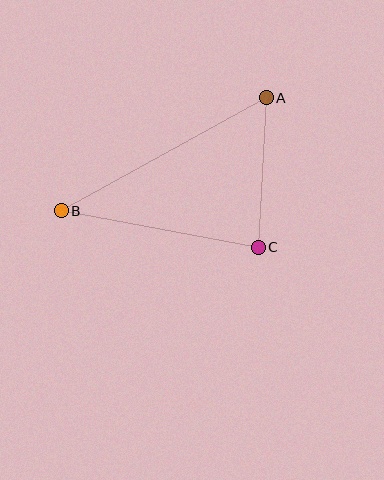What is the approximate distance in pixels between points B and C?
The distance between B and C is approximately 200 pixels.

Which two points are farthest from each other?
Points A and B are farthest from each other.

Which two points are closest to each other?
Points A and C are closest to each other.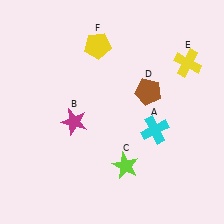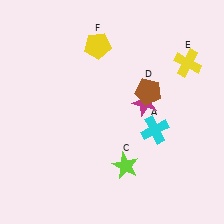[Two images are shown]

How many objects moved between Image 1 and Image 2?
1 object moved between the two images.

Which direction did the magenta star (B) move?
The magenta star (B) moved right.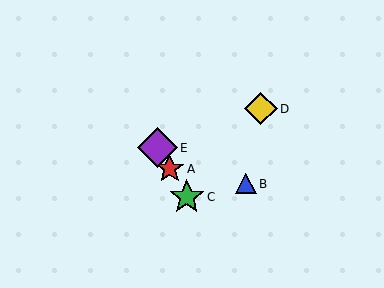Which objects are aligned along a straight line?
Objects A, C, E are aligned along a straight line.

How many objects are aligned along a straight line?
3 objects (A, C, E) are aligned along a straight line.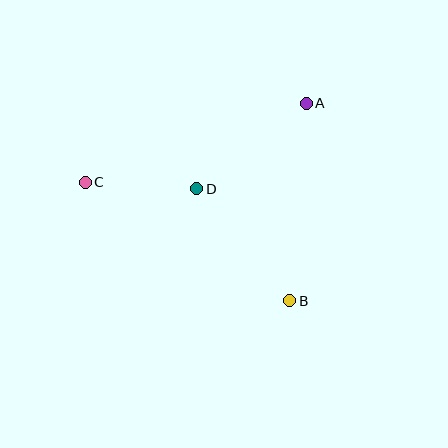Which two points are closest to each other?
Points C and D are closest to each other.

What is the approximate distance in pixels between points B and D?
The distance between B and D is approximately 145 pixels.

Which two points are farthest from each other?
Points B and C are farthest from each other.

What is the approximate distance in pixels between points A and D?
The distance between A and D is approximately 139 pixels.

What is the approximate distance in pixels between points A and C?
The distance between A and C is approximately 235 pixels.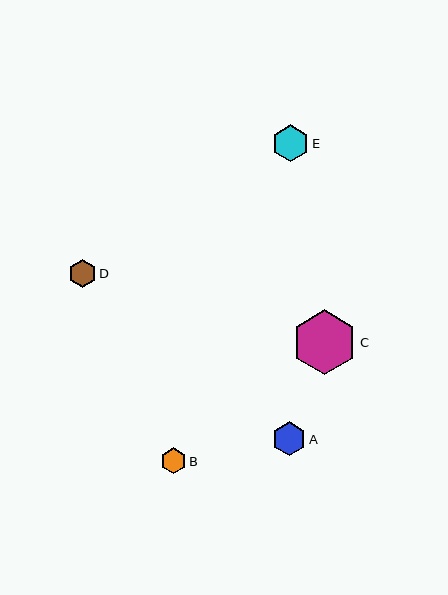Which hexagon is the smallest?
Hexagon B is the smallest with a size of approximately 26 pixels.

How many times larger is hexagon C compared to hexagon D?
Hexagon C is approximately 2.3 times the size of hexagon D.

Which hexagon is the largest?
Hexagon C is the largest with a size of approximately 65 pixels.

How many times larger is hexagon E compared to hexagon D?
Hexagon E is approximately 1.3 times the size of hexagon D.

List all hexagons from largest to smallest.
From largest to smallest: C, E, A, D, B.